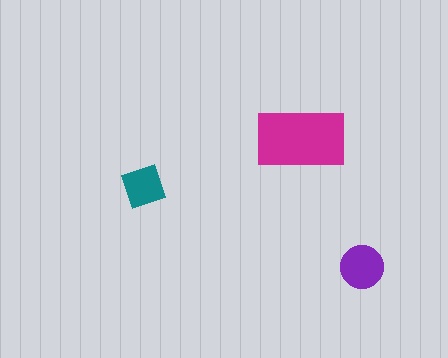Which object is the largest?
The magenta rectangle.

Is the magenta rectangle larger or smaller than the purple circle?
Larger.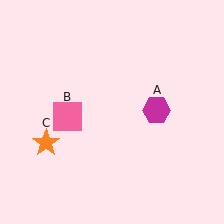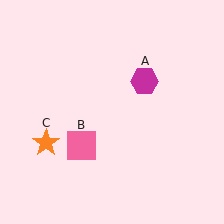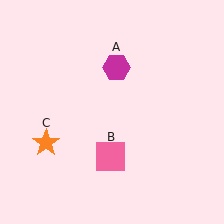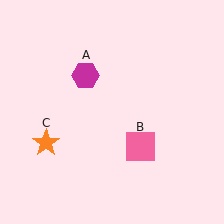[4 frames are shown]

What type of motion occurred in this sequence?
The magenta hexagon (object A), pink square (object B) rotated counterclockwise around the center of the scene.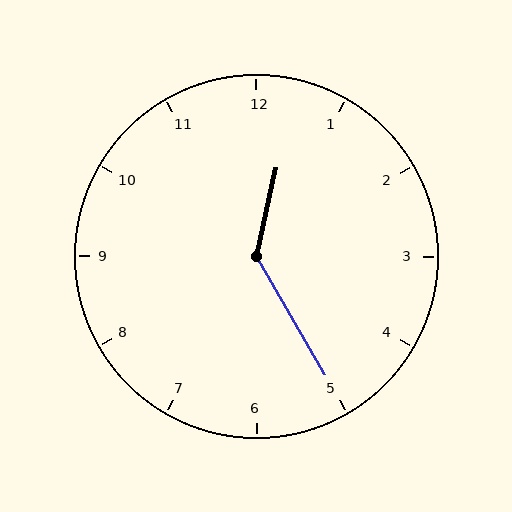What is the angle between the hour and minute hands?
Approximately 138 degrees.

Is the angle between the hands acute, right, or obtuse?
It is obtuse.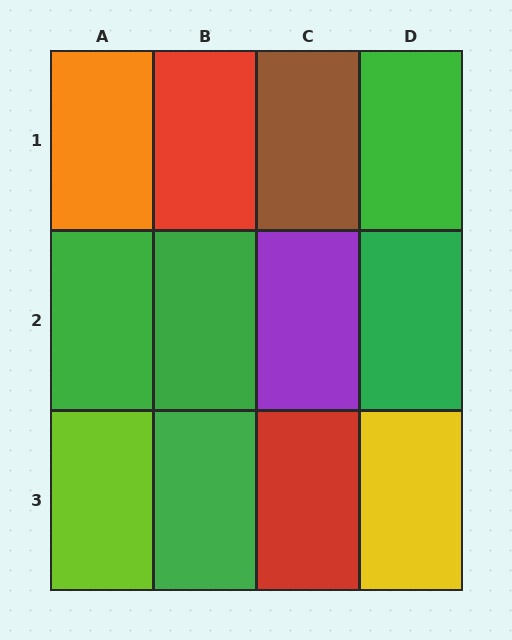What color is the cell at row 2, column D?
Green.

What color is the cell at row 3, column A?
Lime.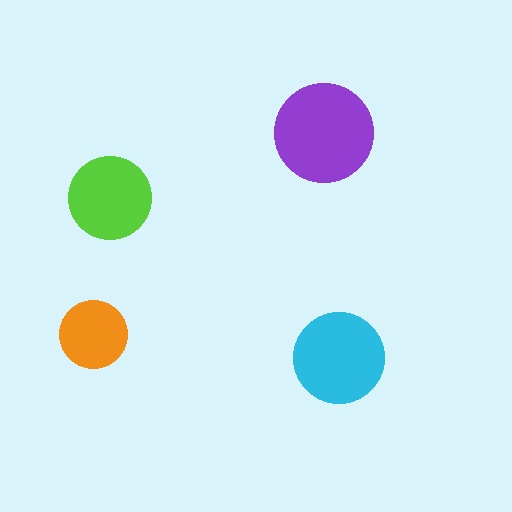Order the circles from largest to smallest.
the purple one, the cyan one, the lime one, the orange one.